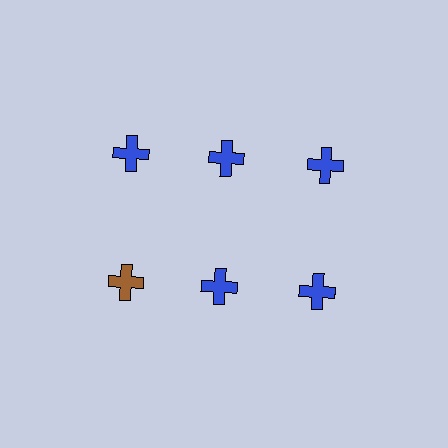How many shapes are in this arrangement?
There are 6 shapes arranged in a grid pattern.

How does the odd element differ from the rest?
It has a different color: brown instead of blue.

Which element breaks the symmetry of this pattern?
The brown cross in the second row, leftmost column breaks the symmetry. All other shapes are blue crosses.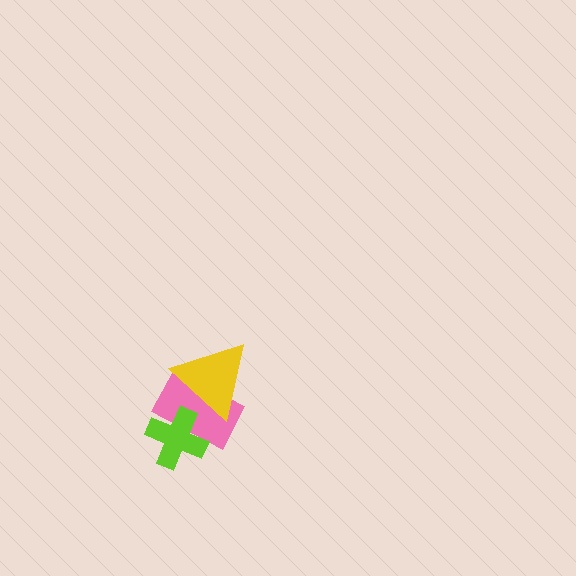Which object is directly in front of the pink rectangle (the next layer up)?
The lime cross is directly in front of the pink rectangle.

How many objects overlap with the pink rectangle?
2 objects overlap with the pink rectangle.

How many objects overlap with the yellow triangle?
1 object overlaps with the yellow triangle.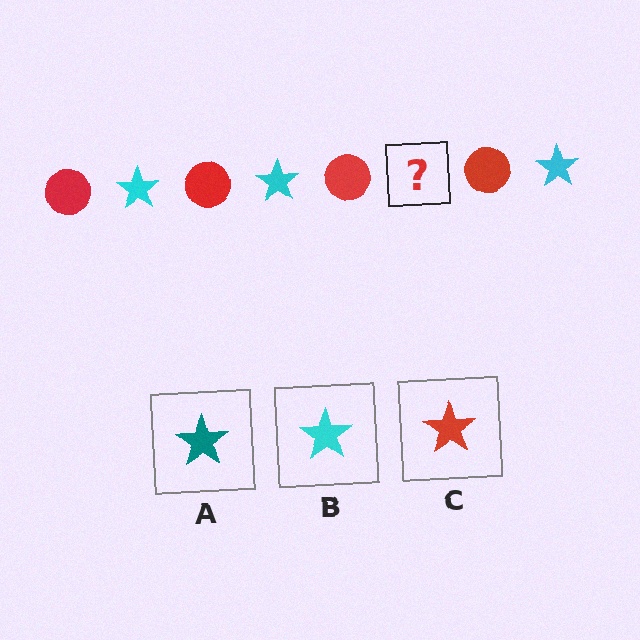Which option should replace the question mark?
Option B.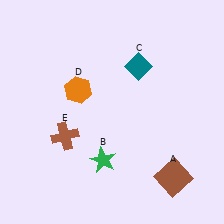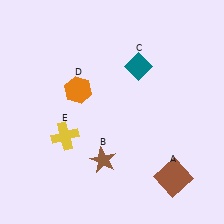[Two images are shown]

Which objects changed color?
B changed from green to brown. E changed from brown to yellow.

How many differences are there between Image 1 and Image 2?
There are 2 differences between the two images.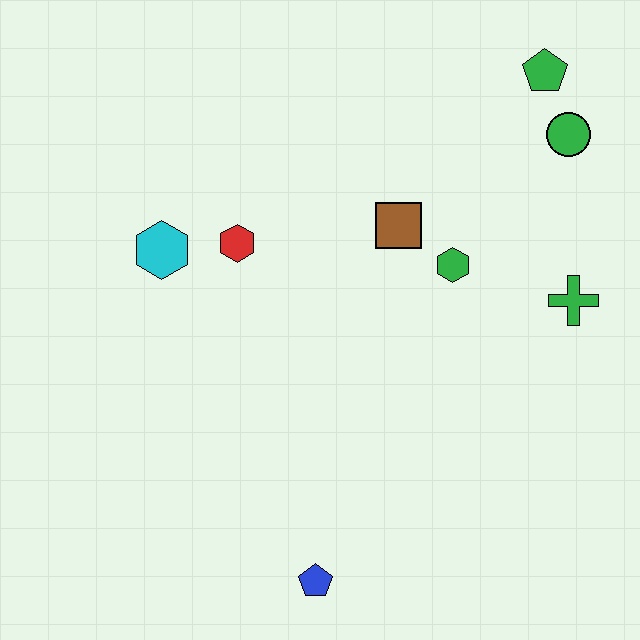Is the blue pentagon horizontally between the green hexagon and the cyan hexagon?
Yes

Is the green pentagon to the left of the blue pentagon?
No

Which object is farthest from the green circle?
The blue pentagon is farthest from the green circle.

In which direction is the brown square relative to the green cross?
The brown square is to the left of the green cross.